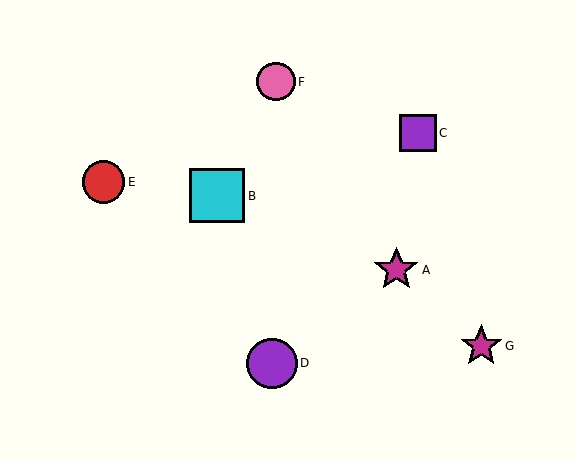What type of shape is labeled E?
Shape E is a red circle.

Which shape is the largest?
The cyan square (labeled B) is the largest.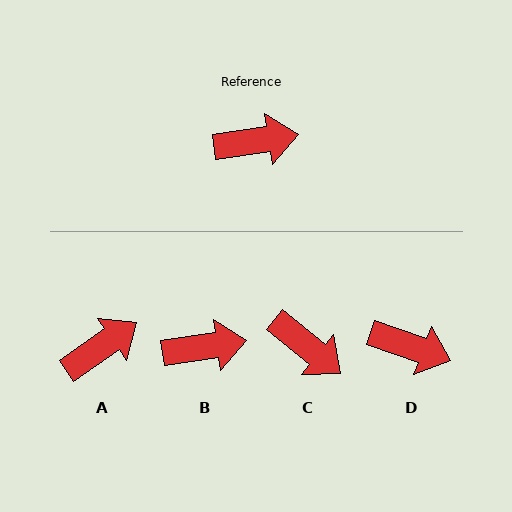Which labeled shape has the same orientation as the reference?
B.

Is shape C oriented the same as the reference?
No, it is off by about 47 degrees.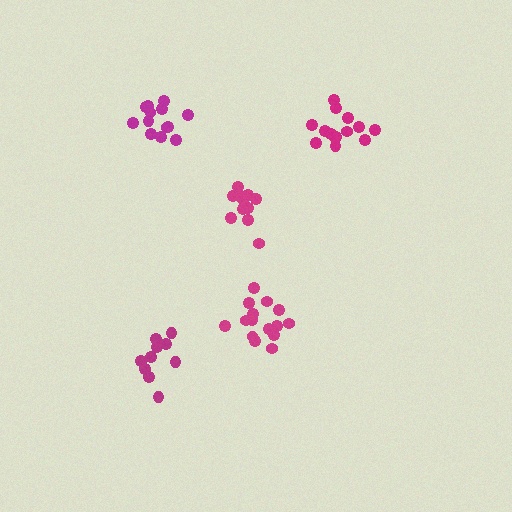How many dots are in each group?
Group 1: 15 dots, Group 2: 13 dots, Group 3: 10 dots, Group 4: 13 dots, Group 5: 14 dots (65 total).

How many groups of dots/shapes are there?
There are 5 groups.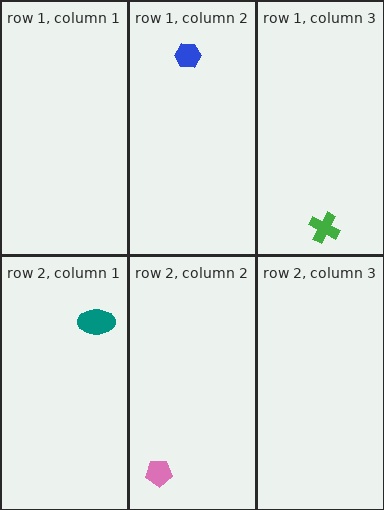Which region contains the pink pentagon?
The row 2, column 2 region.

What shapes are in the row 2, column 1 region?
The teal ellipse.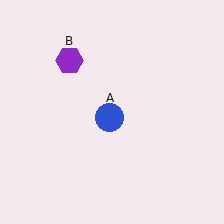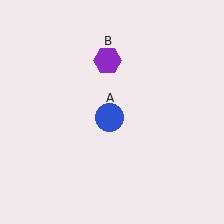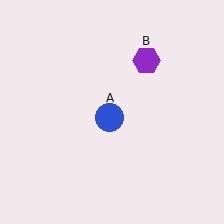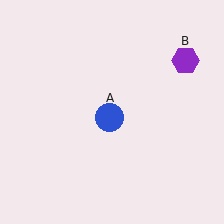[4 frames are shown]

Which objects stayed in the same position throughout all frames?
Blue circle (object A) remained stationary.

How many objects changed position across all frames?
1 object changed position: purple hexagon (object B).